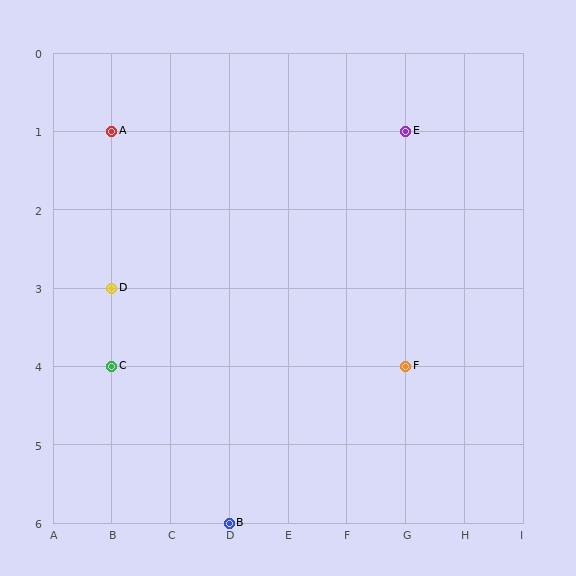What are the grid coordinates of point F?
Point F is at grid coordinates (G, 4).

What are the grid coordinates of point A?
Point A is at grid coordinates (B, 1).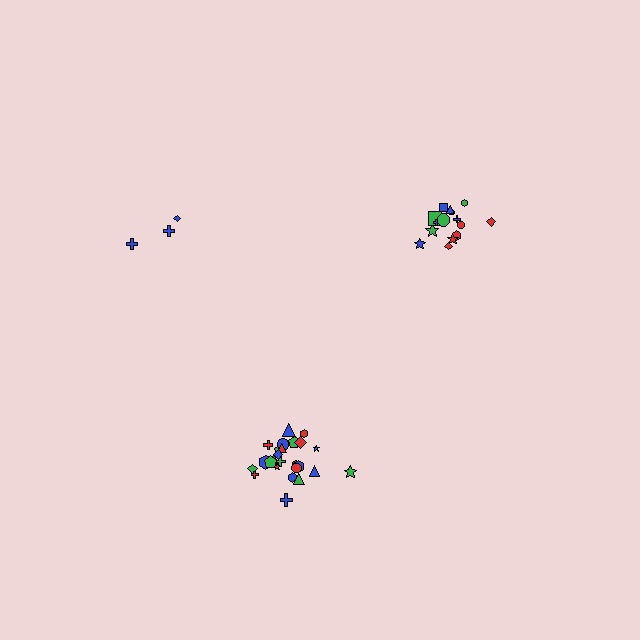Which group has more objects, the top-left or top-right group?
The top-right group.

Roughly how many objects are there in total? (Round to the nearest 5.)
Roughly 45 objects in total.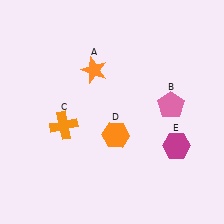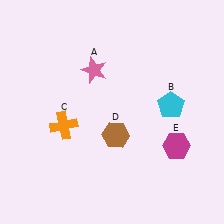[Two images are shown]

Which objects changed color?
A changed from orange to pink. B changed from pink to cyan. D changed from orange to brown.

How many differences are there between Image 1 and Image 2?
There are 3 differences between the two images.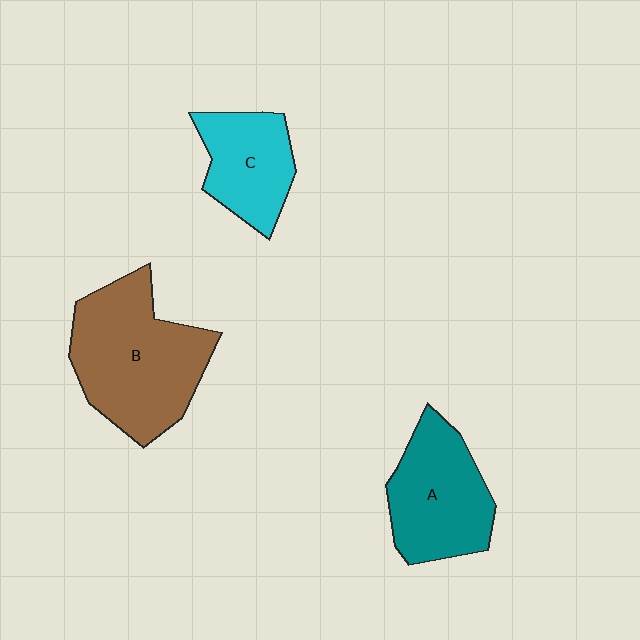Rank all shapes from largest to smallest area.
From largest to smallest: B (brown), A (teal), C (cyan).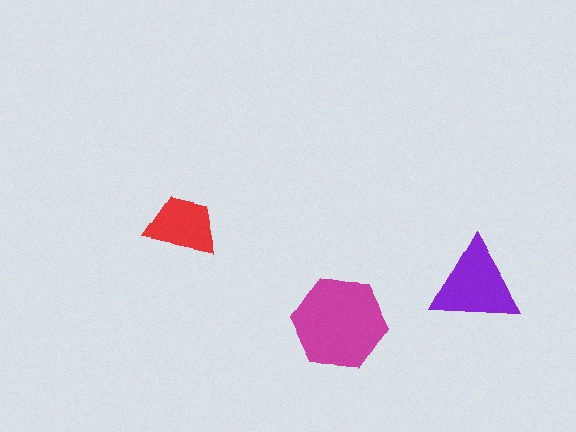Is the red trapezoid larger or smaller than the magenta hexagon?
Smaller.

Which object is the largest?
The magenta hexagon.